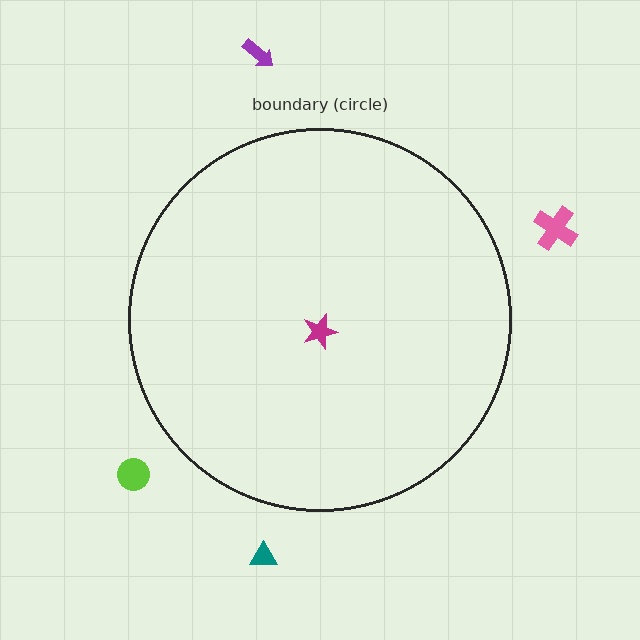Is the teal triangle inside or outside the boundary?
Outside.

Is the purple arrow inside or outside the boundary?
Outside.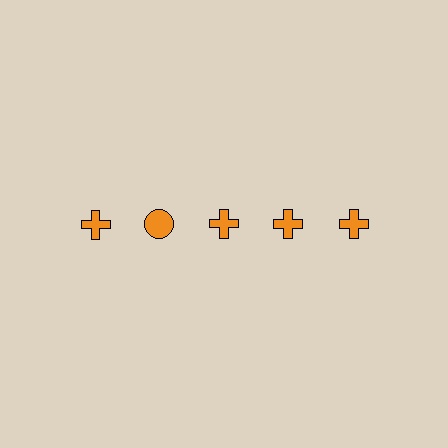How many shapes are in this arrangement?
There are 5 shapes arranged in a grid pattern.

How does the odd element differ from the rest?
It has a different shape: circle instead of cross.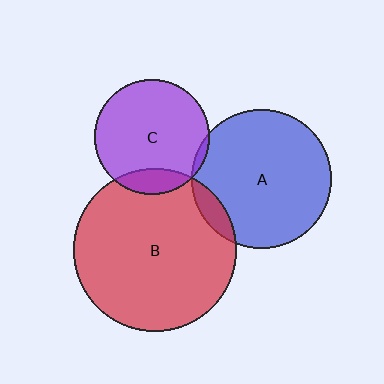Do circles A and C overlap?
Yes.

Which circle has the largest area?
Circle B (red).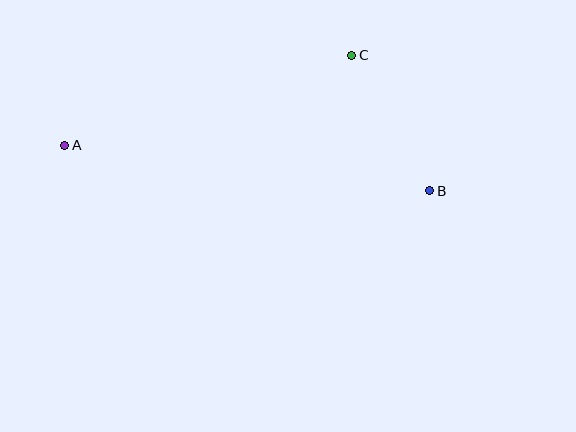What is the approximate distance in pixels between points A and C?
The distance between A and C is approximately 301 pixels.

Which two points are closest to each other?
Points B and C are closest to each other.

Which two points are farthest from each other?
Points A and B are farthest from each other.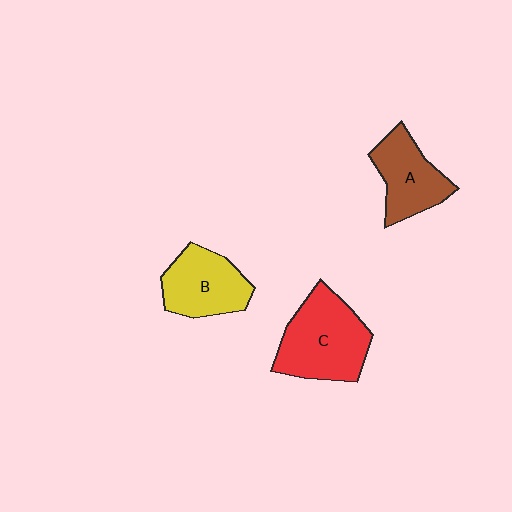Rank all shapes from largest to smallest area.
From largest to smallest: C (red), B (yellow), A (brown).